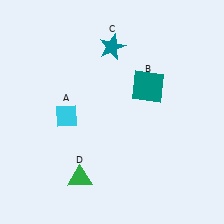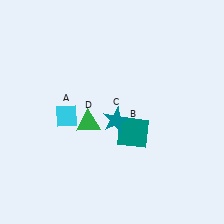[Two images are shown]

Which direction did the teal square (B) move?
The teal square (B) moved down.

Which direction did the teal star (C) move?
The teal star (C) moved down.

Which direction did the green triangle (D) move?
The green triangle (D) moved up.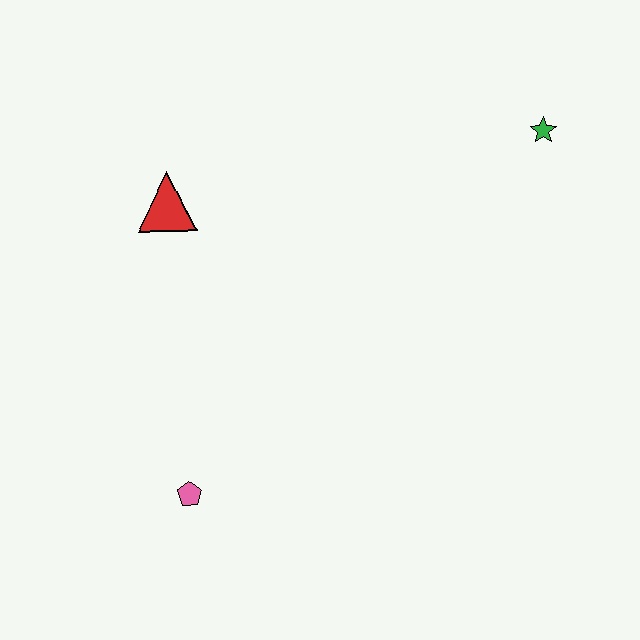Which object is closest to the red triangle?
The pink pentagon is closest to the red triangle.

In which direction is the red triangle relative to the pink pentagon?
The red triangle is above the pink pentagon.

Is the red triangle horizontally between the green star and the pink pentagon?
No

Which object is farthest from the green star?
The pink pentagon is farthest from the green star.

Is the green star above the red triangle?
Yes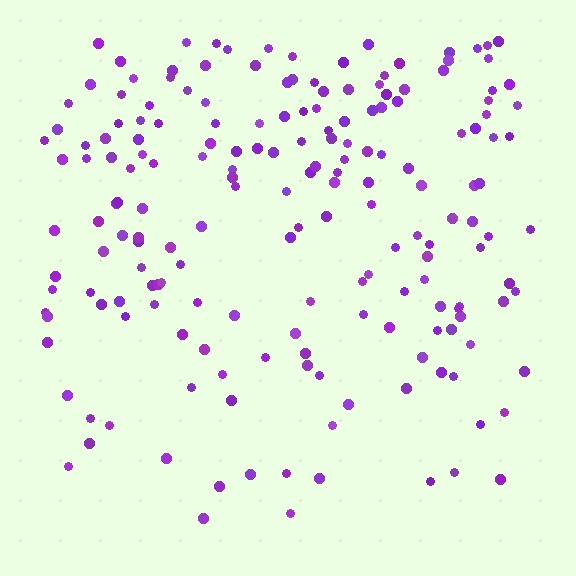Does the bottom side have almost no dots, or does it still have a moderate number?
Still a moderate number, just noticeably fewer than the top.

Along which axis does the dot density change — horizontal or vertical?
Vertical.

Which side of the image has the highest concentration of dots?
The top.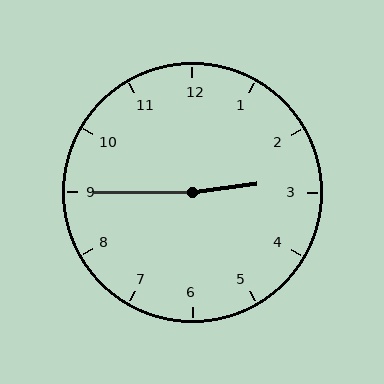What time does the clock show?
2:45.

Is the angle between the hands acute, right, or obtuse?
It is obtuse.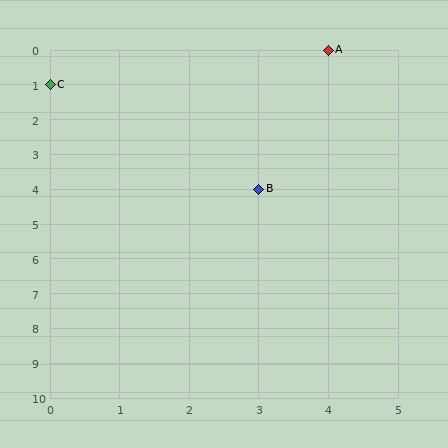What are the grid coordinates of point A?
Point A is at grid coordinates (4, 0).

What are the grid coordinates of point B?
Point B is at grid coordinates (3, 4).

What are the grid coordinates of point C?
Point C is at grid coordinates (0, 1).